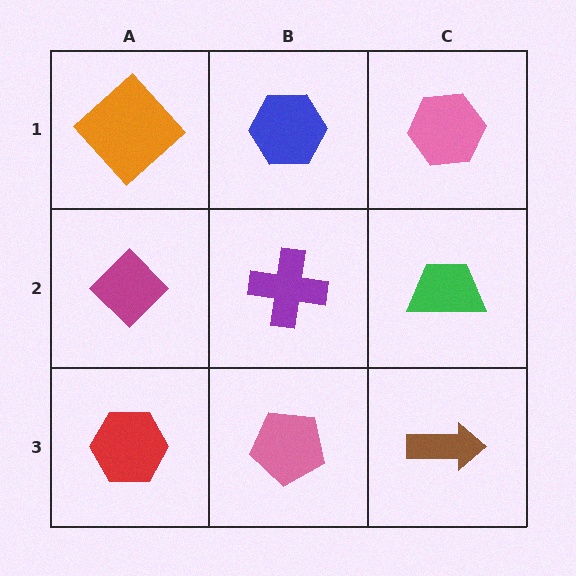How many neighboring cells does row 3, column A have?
2.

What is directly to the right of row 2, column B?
A green trapezoid.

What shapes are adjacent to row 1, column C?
A green trapezoid (row 2, column C), a blue hexagon (row 1, column B).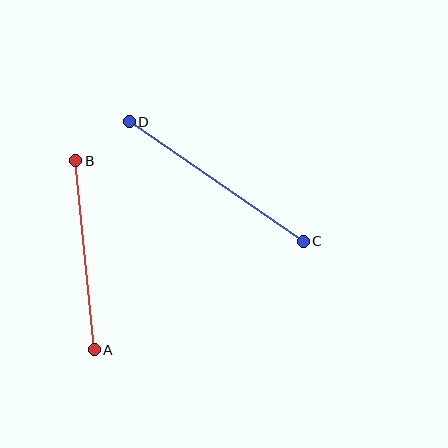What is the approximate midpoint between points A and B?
The midpoint is at approximately (85, 255) pixels.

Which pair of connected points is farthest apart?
Points C and D are farthest apart.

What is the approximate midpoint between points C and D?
The midpoint is at approximately (216, 181) pixels.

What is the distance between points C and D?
The distance is approximately 211 pixels.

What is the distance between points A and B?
The distance is approximately 190 pixels.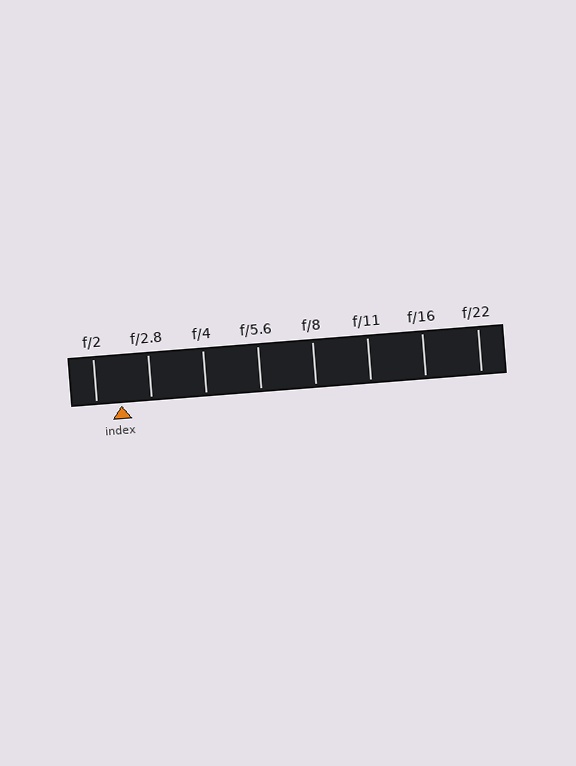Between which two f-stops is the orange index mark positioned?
The index mark is between f/2 and f/2.8.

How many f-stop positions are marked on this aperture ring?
There are 8 f-stop positions marked.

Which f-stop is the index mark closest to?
The index mark is closest to f/2.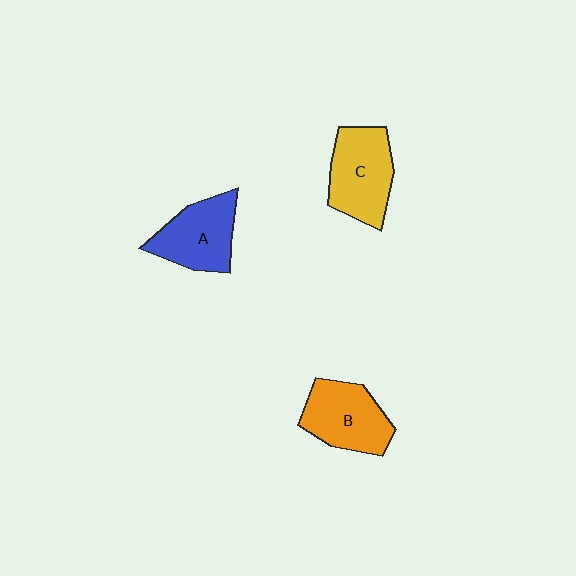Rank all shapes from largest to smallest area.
From largest to smallest: C (yellow), B (orange), A (blue).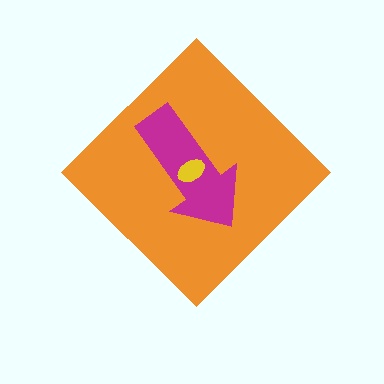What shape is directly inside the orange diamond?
The magenta arrow.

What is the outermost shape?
The orange diamond.